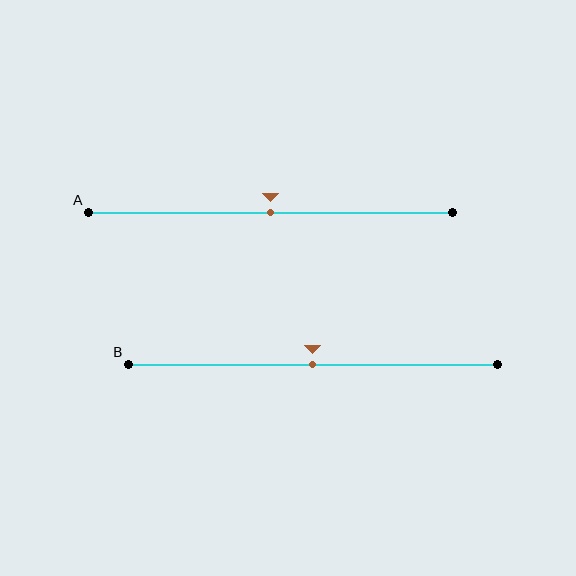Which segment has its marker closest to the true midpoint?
Segment A has its marker closest to the true midpoint.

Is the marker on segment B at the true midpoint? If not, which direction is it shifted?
Yes, the marker on segment B is at the true midpoint.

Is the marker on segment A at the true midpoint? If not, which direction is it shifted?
Yes, the marker on segment A is at the true midpoint.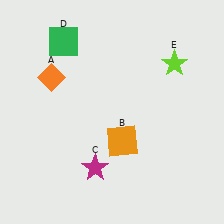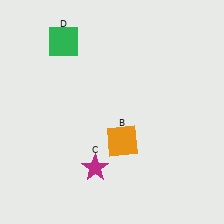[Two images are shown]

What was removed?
The lime star (E), the orange diamond (A) were removed in Image 2.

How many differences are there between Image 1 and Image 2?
There are 2 differences between the two images.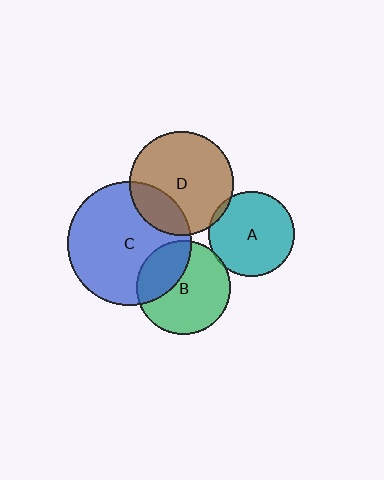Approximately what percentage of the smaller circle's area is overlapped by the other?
Approximately 20%.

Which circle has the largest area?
Circle C (blue).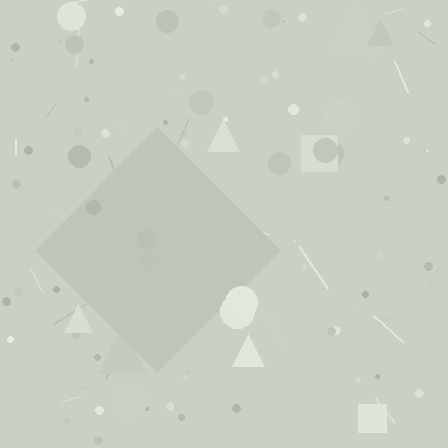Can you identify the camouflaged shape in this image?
The camouflaged shape is a diamond.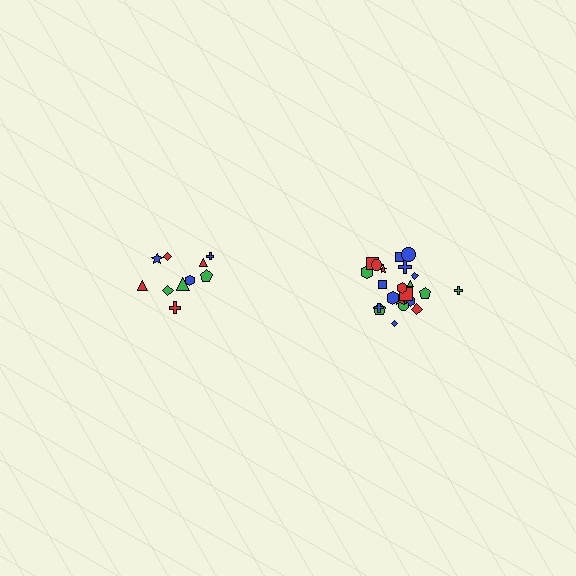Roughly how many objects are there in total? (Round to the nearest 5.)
Roughly 35 objects in total.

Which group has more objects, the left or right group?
The right group.